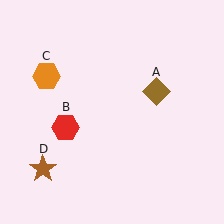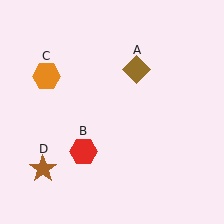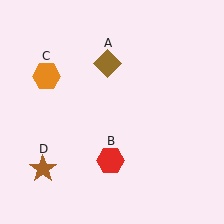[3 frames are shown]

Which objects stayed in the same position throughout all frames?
Orange hexagon (object C) and brown star (object D) remained stationary.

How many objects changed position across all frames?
2 objects changed position: brown diamond (object A), red hexagon (object B).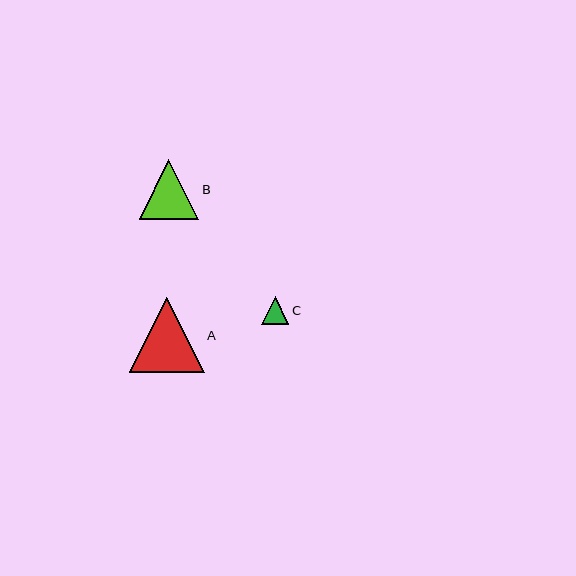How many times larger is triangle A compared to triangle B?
Triangle A is approximately 1.3 times the size of triangle B.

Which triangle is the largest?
Triangle A is the largest with a size of approximately 75 pixels.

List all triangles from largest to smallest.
From largest to smallest: A, B, C.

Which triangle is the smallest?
Triangle C is the smallest with a size of approximately 28 pixels.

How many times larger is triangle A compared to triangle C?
Triangle A is approximately 2.7 times the size of triangle C.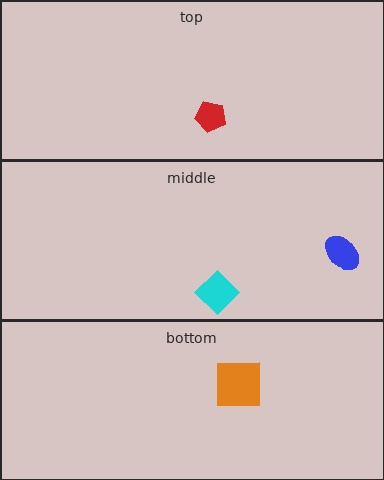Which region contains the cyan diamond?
The middle region.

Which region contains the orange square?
The bottom region.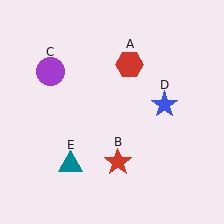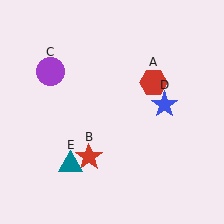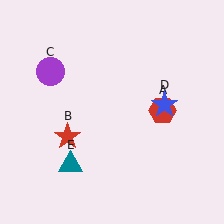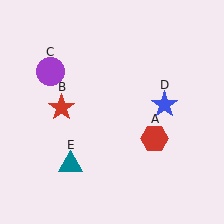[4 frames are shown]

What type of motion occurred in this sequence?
The red hexagon (object A), red star (object B) rotated clockwise around the center of the scene.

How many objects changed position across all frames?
2 objects changed position: red hexagon (object A), red star (object B).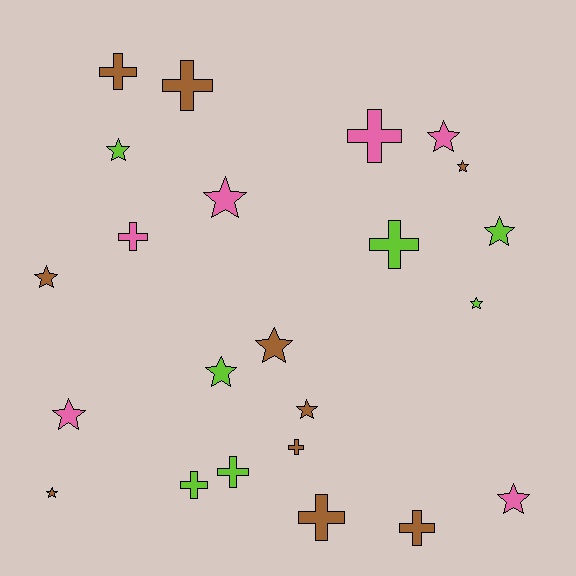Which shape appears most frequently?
Star, with 13 objects.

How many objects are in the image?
There are 23 objects.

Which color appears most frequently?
Brown, with 10 objects.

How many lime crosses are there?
There are 3 lime crosses.